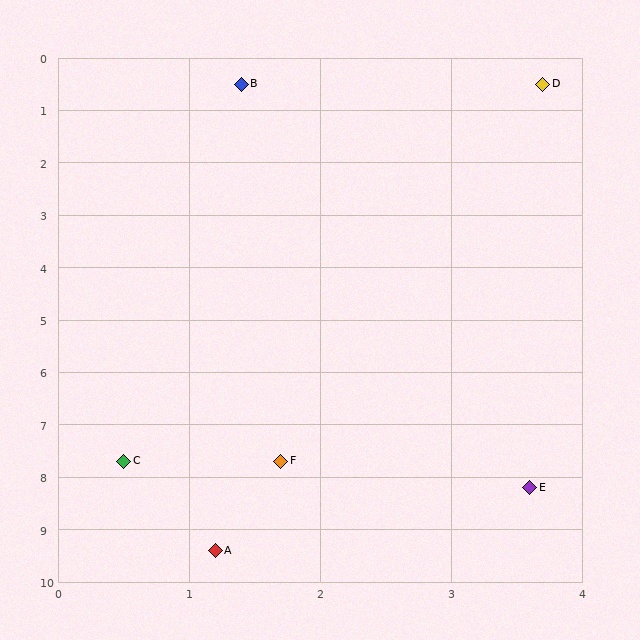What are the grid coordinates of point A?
Point A is at approximately (1.2, 9.4).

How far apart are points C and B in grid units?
Points C and B are about 7.3 grid units apart.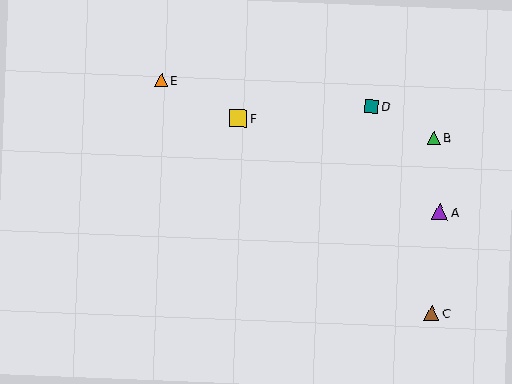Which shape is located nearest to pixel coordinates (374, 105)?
The teal square (labeled D) at (372, 107) is nearest to that location.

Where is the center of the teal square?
The center of the teal square is at (372, 107).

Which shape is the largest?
The yellow square (labeled F) is the largest.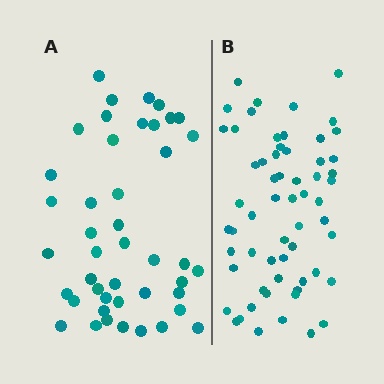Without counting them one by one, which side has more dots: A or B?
Region B (the right region) has more dots.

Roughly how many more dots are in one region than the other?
Region B has approximately 15 more dots than region A.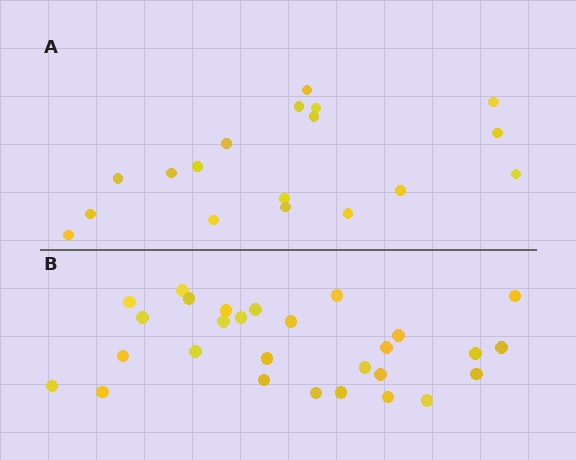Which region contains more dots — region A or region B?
Region B (the bottom region) has more dots.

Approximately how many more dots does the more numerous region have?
Region B has roughly 10 or so more dots than region A.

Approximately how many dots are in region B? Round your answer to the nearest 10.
About 30 dots. (The exact count is 28, which rounds to 30.)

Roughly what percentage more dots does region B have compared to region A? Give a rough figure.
About 55% more.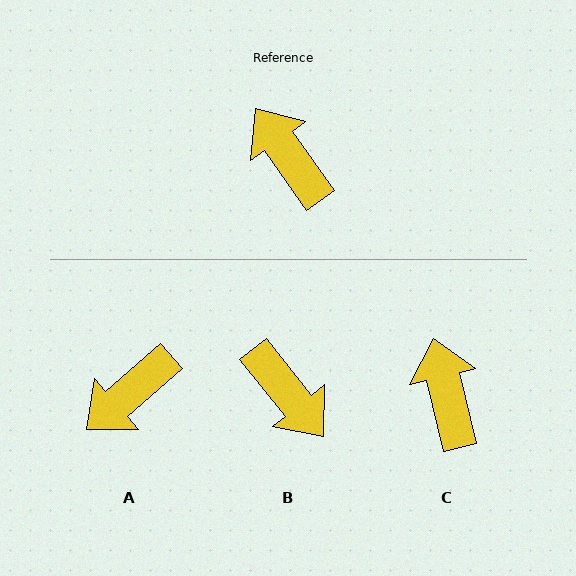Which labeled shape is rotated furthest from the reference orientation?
B, about 177 degrees away.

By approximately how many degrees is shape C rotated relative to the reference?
Approximately 22 degrees clockwise.